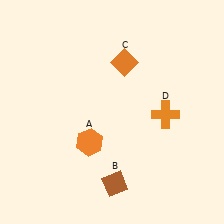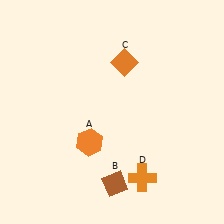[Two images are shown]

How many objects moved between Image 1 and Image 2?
1 object moved between the two images.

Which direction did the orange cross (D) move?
The orange cross (D) moved down.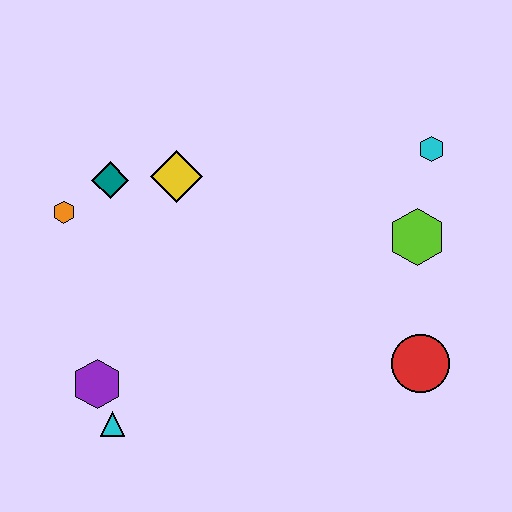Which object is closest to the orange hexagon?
The teal diamond is closest to the orange hexagon.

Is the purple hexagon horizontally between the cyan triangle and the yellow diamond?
No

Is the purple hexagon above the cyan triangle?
Yes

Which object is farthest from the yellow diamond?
The red circle is farthest from the yellow diamond.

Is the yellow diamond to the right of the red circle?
No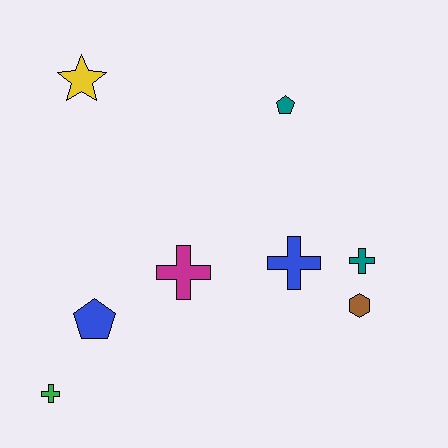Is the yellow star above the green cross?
Yes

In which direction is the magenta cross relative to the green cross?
The magenta cross is to the right of the green cross.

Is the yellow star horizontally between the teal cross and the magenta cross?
No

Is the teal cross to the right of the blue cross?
Yes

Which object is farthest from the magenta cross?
The yellow star is farthest from the magenta cross.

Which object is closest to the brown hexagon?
The teal cross is closest to the brown hexagon.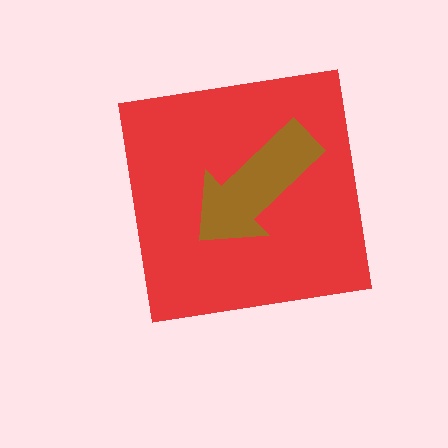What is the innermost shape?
The brown arrow.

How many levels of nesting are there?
2.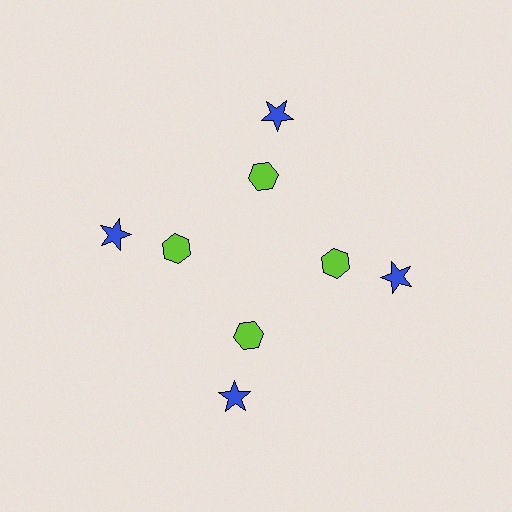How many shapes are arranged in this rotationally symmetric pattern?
There are 8 shapes, arranged in 4 groups of 2.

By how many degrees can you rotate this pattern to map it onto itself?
The pattern maps onto itself every 90 degrees of rotation.